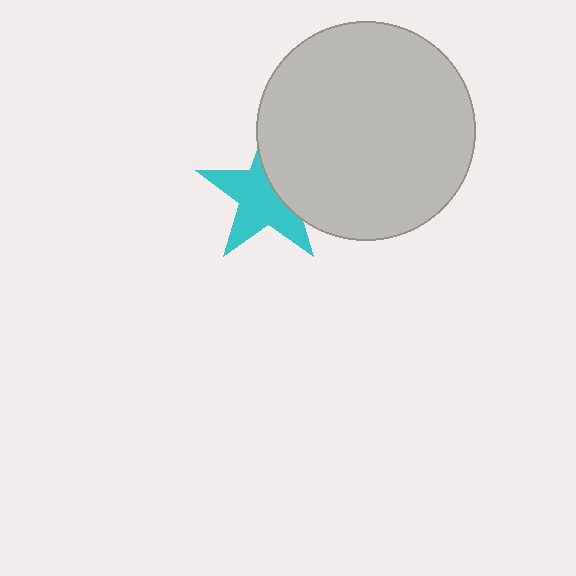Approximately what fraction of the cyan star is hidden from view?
Roughly 38% of the cyan star is hidden behind the light gray circle.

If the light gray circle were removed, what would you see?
You would see the complete cyan star.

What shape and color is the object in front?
The object in front is a light gray circle.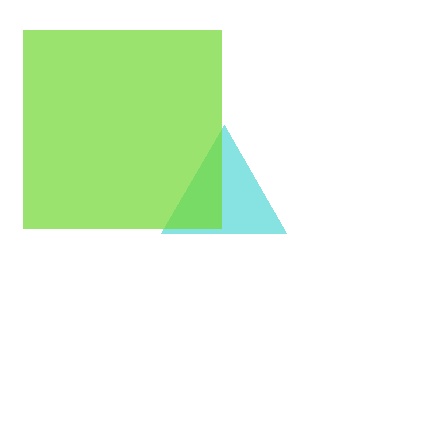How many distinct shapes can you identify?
There are 2 distinct shapes: a cyan triangle, a lime square.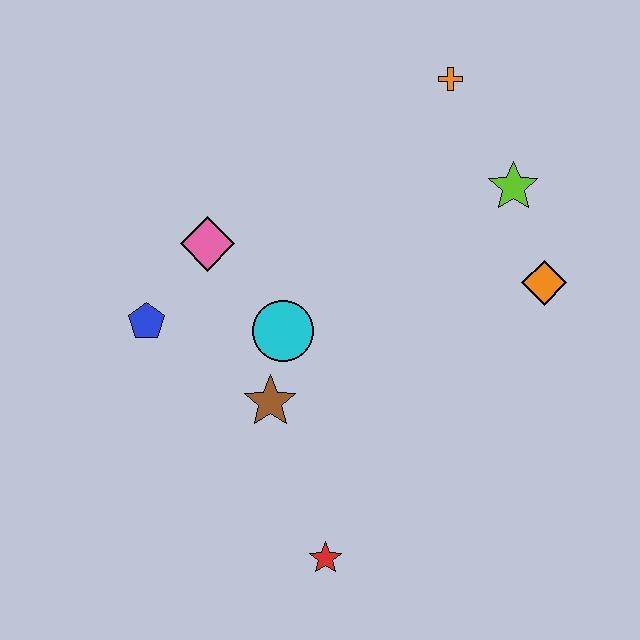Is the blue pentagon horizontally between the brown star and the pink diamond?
No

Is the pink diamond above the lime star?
No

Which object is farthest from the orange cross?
The red star is farthest from the orange cross.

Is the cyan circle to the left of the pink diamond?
No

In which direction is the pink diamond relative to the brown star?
The pink diamond is above the brown star.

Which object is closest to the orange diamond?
The lime star is closest to the orange diamond.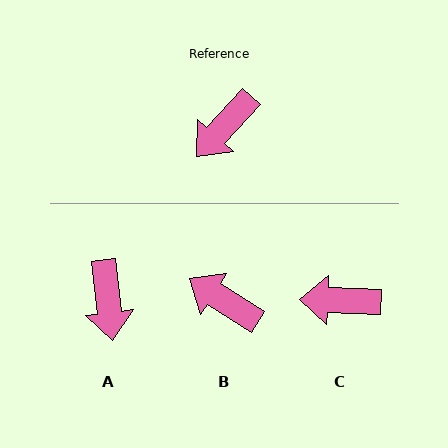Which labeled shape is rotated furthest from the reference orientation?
B, about 80 degrees away.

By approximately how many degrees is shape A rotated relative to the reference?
Approximately 49 degrees counter-clockwise.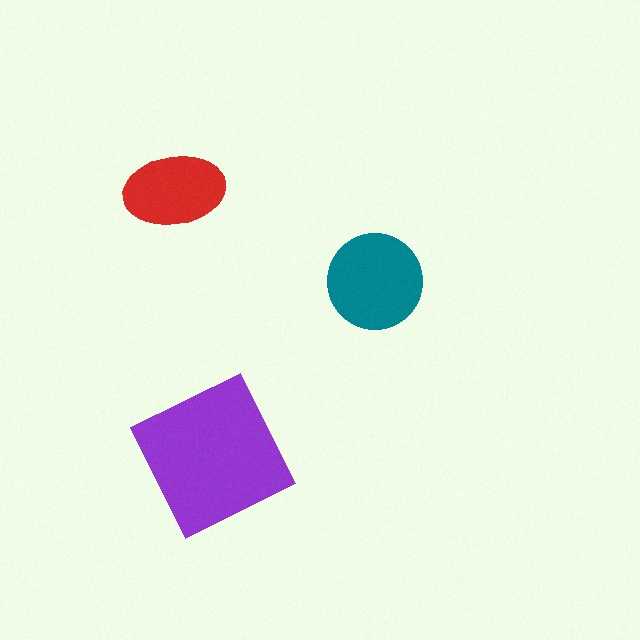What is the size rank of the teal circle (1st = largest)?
2nd.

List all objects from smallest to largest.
The red ellipse, the teal circle, the purple square.